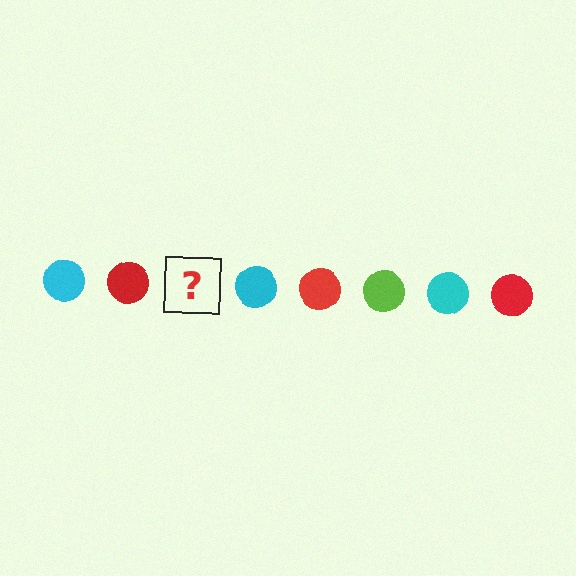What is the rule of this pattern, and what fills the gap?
The rule is that the pattern cycles through cyan, red, lime circles. The gap should be filled with a lime circle.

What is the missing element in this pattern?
The missing element is a lime circle.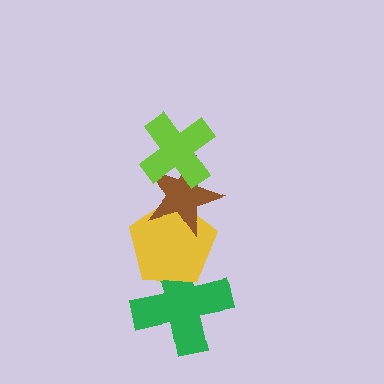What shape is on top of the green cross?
The yellow pentagon is on top of the green cross.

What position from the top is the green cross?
The green cross is 4th from the top.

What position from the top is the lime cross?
The lime cross is 1st from the top.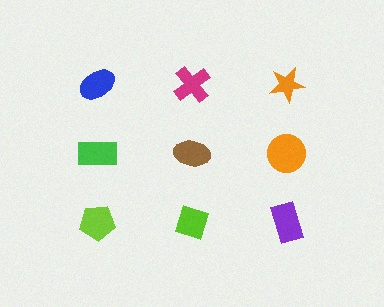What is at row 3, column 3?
A purple rectangle.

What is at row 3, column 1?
A lime pentagon.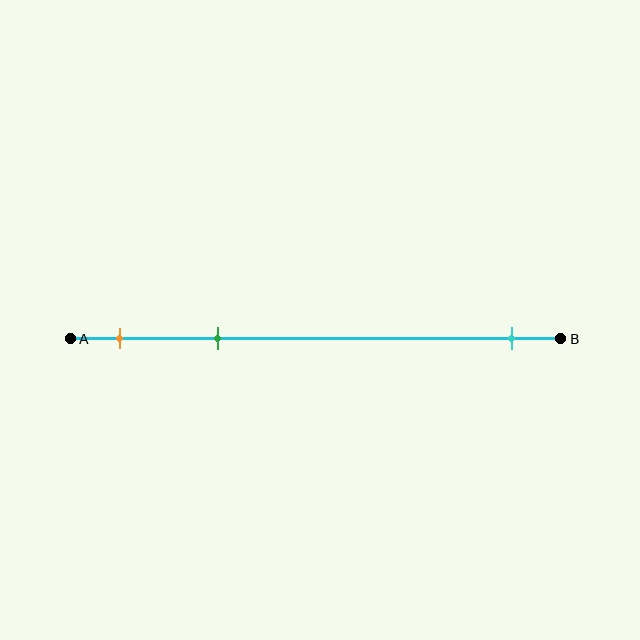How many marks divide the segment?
There are 3 marks dividing the segment.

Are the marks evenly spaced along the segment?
No, the marks are not evenly spaced.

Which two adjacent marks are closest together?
The orange and green marks are the closest adjacent pair.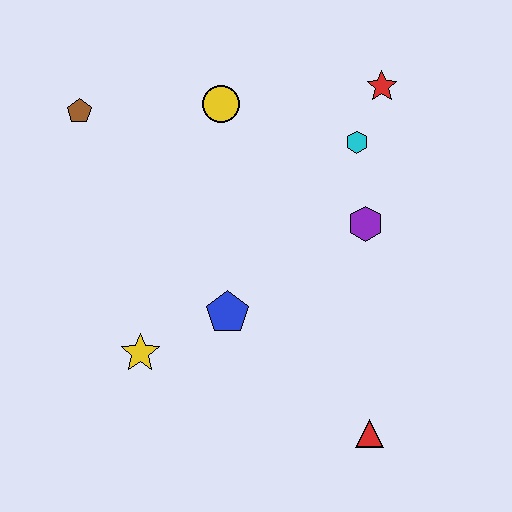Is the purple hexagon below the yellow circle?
Yes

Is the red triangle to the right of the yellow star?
Yes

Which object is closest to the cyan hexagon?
The red star is closest to the cyan hexagon.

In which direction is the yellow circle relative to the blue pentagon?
The yellow circle is above the blue pentagon.